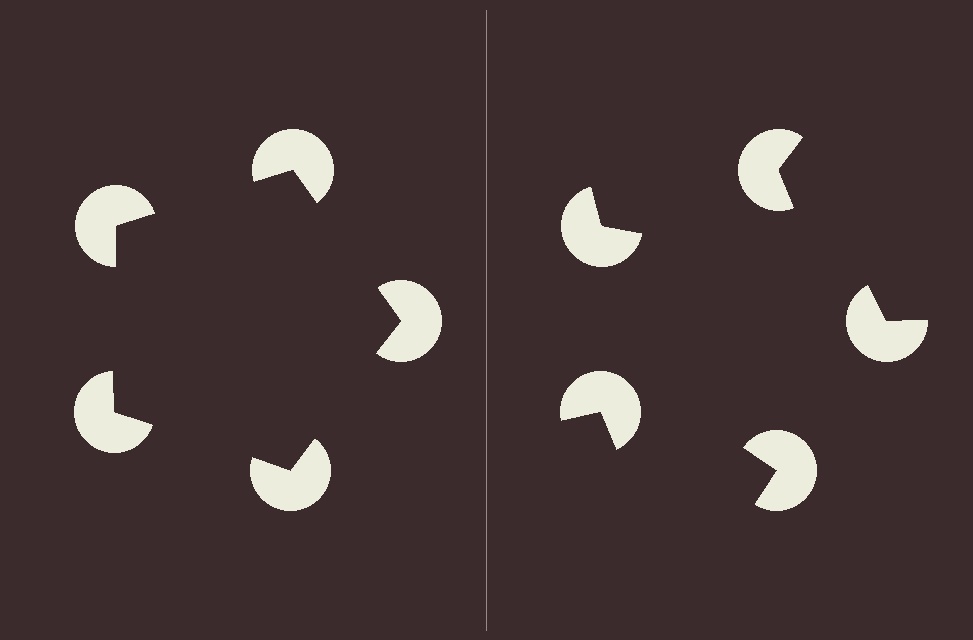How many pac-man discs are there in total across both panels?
10 — 5 on each side.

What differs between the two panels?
The pac-man discs are positioned identically on both sides; only the wedge orientations differ. On the left they align to a pentagon; on the right they are misaligned.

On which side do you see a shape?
An illusory pentagon appears on the left side. On the right side the wedge cuts are rotated, so no coherent shape forms.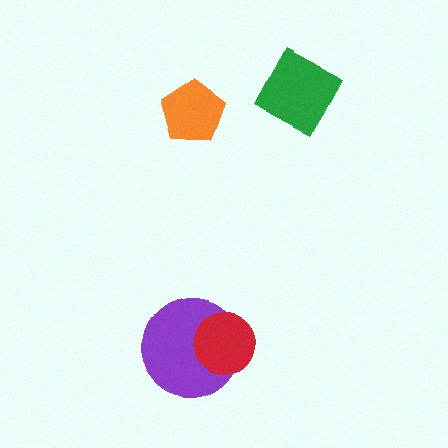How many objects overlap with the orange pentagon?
0 objects overlap with the orange pentagon.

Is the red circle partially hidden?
No, no other shape covers it.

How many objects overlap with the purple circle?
1 object overlaps with the purple circle.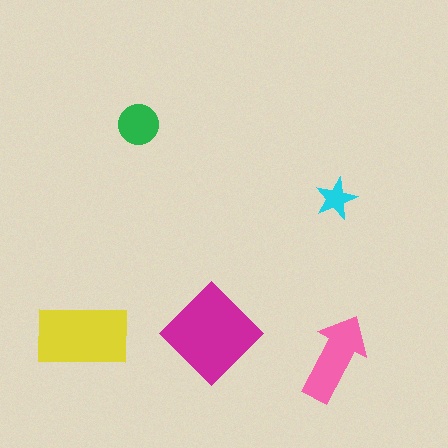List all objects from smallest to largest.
The cyan star, the green circle, the pink arrow, the yellow rectangle, the magenta diamond.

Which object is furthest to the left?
The yellow rectangle is leftmost.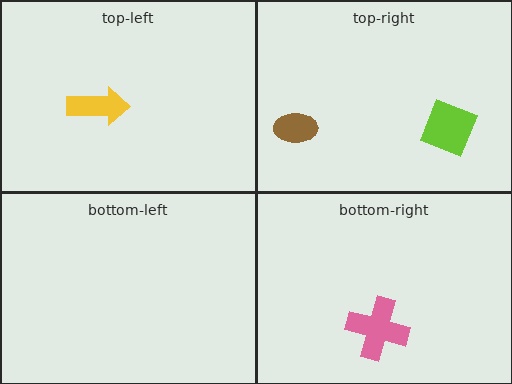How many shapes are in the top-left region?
1.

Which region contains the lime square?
The top-right region.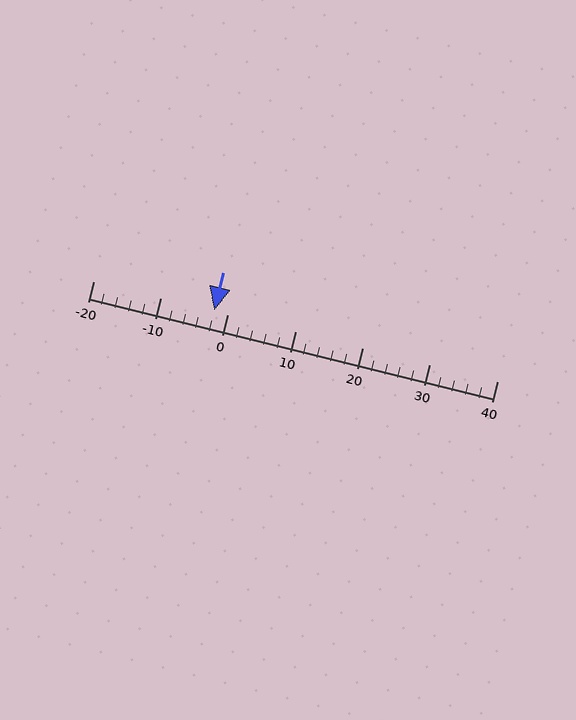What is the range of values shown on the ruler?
The ruler shows values from -20 to 40.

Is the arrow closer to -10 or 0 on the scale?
The arrow is closer to 0.